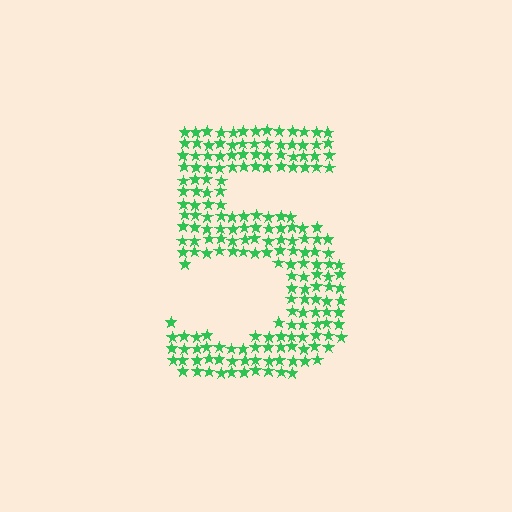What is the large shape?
The large shape is the digit 5.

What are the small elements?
The small elements are stars.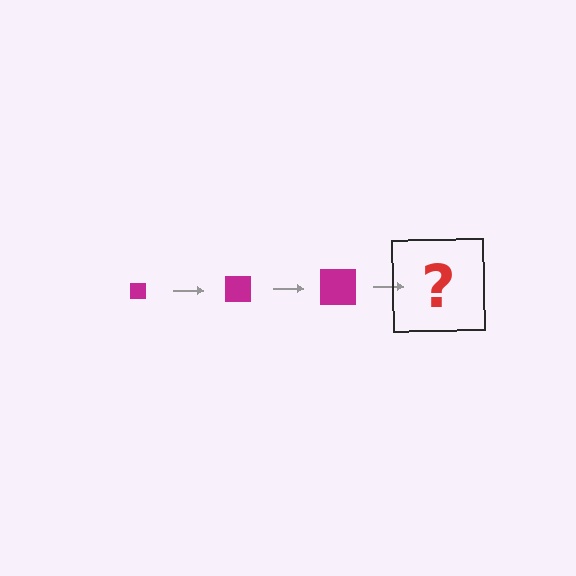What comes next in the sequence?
The next element should be a magenta square, larger than the previous one.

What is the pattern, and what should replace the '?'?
The pattern is that the square gets progressively larger each step. The '?' should be a magenta square, larger than the previous one.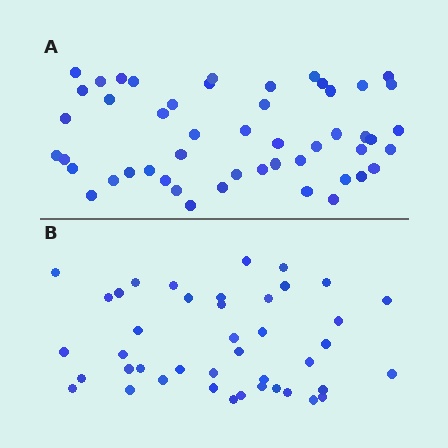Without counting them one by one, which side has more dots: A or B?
Region A (the top region) has more dots.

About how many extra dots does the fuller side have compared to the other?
Region A has roughly 8 or so more dots than region B.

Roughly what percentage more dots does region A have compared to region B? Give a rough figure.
About 20% more.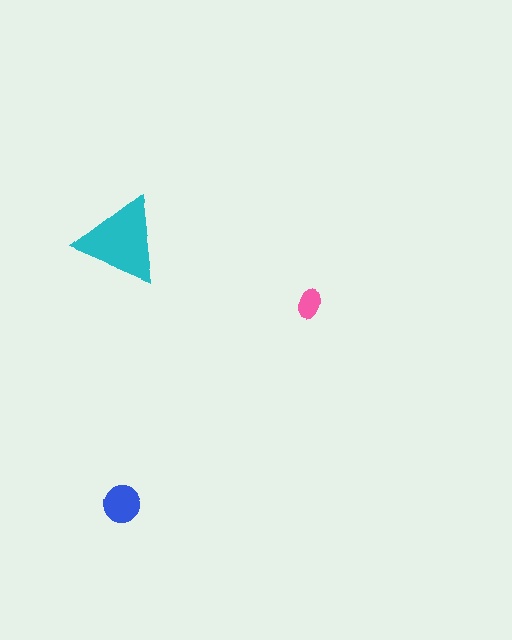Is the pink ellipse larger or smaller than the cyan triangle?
Smaller.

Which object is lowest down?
The blue circle is bottommost.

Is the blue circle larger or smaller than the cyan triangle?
Smaller.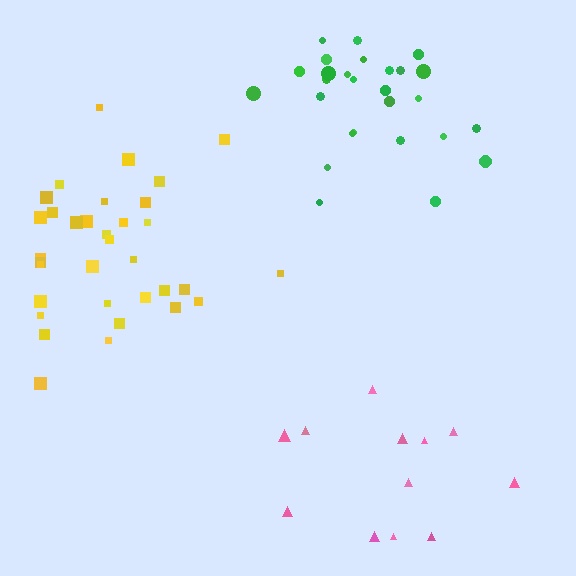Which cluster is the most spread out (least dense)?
Pink.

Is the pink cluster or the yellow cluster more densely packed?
Yellow.